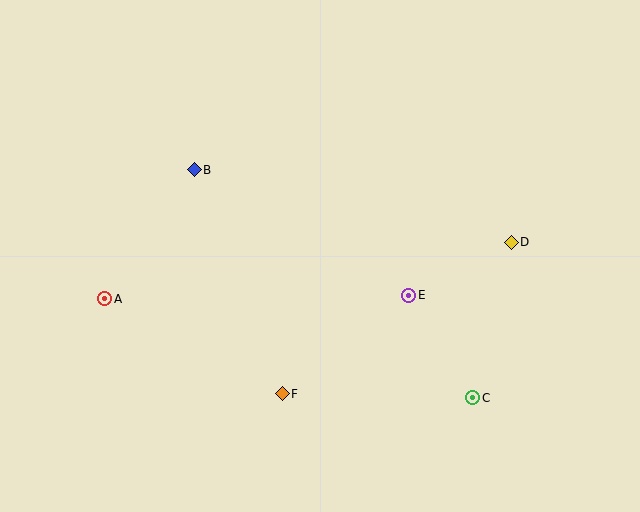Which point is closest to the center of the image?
Point E at (409, 295) is closest to the center.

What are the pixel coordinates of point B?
Point B is at (194, 170).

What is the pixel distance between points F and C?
The distance between F and C is 191 pixels.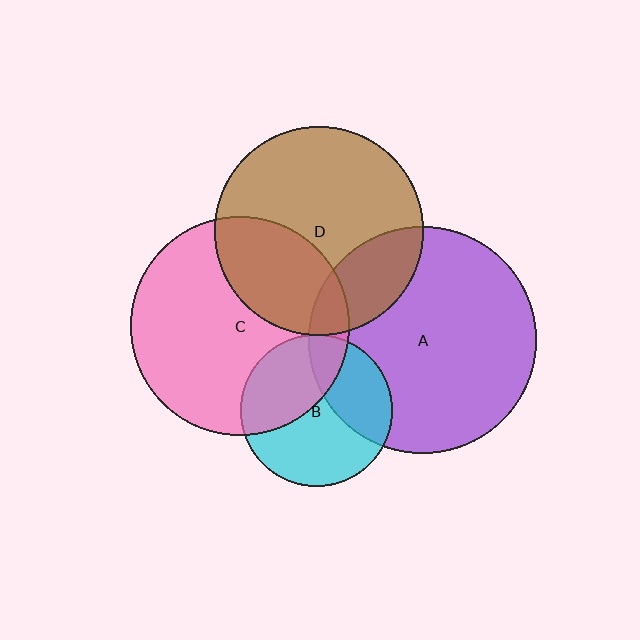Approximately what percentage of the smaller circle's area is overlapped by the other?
Approximately 5%.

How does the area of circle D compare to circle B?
Approximately 1.9 times.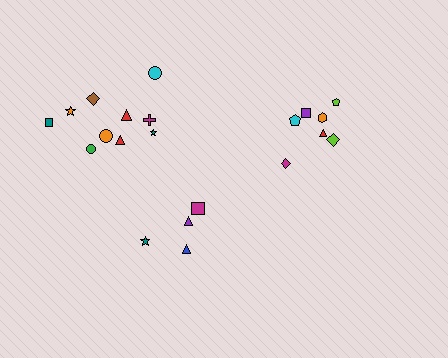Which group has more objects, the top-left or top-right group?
The top-left group.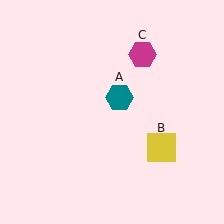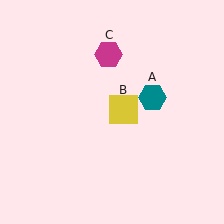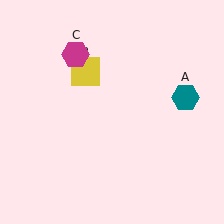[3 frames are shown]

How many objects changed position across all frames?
3 objects changed position: teal hexagon (object A), yellow square (object B), magenta hexagon (object C).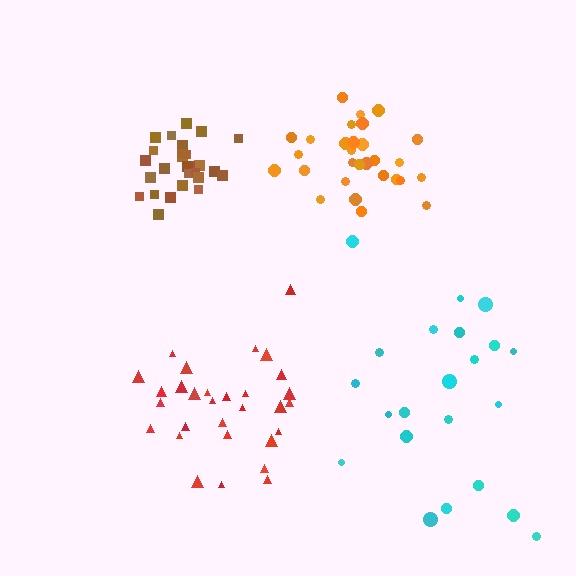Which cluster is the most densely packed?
Brown.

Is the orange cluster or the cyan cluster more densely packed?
Orange.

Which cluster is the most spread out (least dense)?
Cyan.